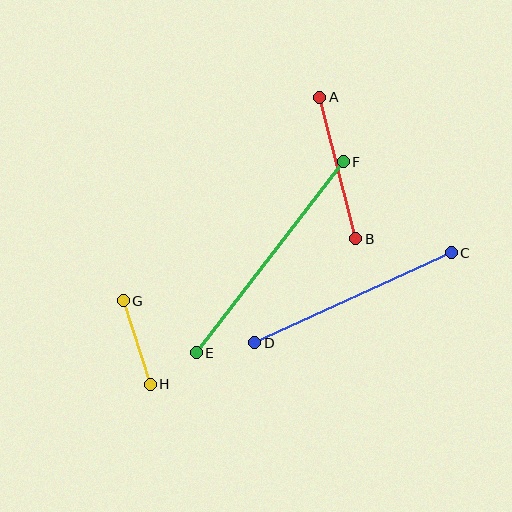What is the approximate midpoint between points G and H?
The midpoint is at approximately (137, 343) pixels.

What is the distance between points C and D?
The distance is approximately 216 pixels.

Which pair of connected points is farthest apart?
Points E and F are farthest apart.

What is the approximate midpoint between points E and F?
The midpoint is at approximately (270, 257) pixels.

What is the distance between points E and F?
The distance is approximately 241 pixels.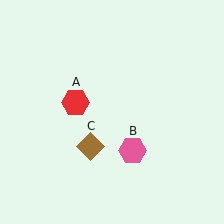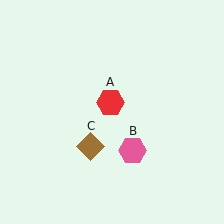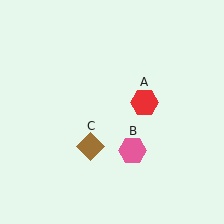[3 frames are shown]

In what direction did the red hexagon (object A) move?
The red hexagon (object A) moved right.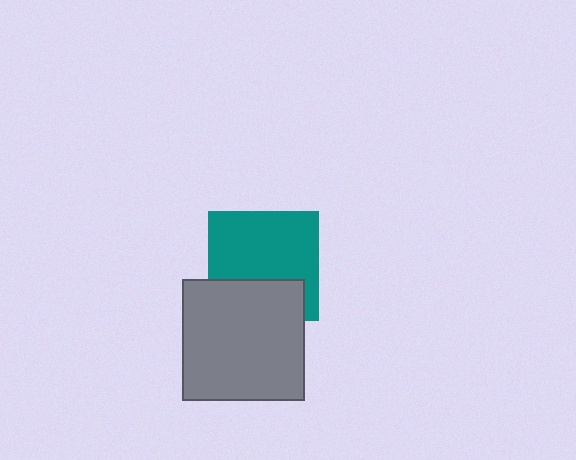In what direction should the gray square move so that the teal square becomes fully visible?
The gray square should move down. That is the shortest direction to clear the overlap and leave the teal square fully visible.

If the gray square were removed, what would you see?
You would see the complete teal square.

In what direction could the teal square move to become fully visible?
The teal square could move up. That would shift it out from behind the gray square entirely.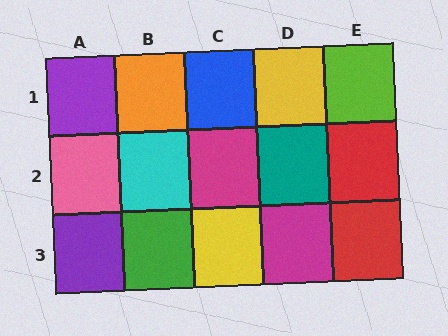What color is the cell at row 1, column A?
Purple.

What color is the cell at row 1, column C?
Blue.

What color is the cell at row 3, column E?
Red.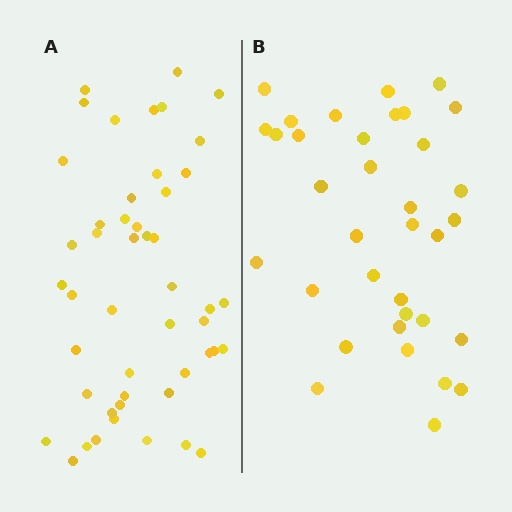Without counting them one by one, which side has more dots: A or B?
Region A (the left region) has more dots.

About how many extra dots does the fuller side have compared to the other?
Region A has approximately 15 more dots than region B.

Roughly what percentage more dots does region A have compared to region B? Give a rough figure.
About 35% more.